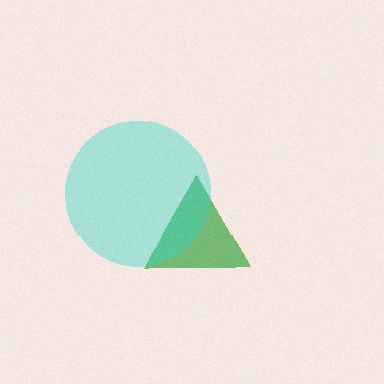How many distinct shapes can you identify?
There are 2 distinct shapes: a green triangle, a cyan circle.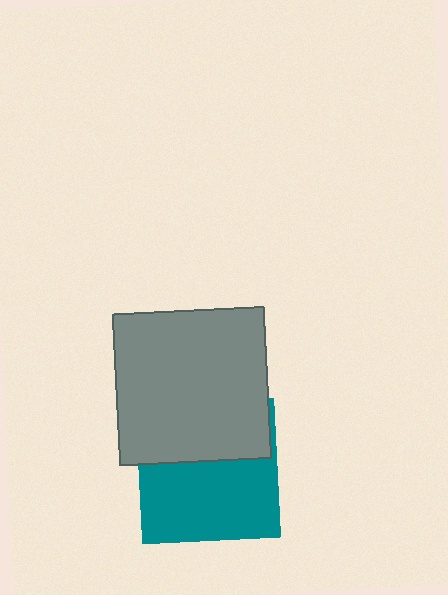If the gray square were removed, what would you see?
You would see the complete teal square.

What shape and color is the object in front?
The object in front is a gray square.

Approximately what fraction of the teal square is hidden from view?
Roughly 42% of the teal square is hidden behind the gray square.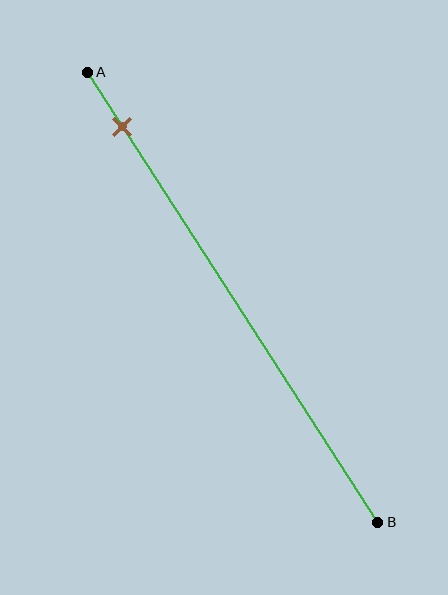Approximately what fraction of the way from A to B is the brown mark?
The brown mark is approximately 10% of the way from A to B.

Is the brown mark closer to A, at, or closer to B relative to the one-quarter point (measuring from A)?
The brown mark is closer to point A than the one-quarter point of segment AB.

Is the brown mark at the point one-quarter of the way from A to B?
No, the mark is at about 10% from A, not at the 25% one-quarter point.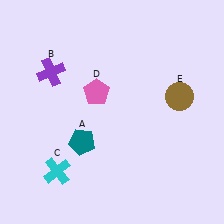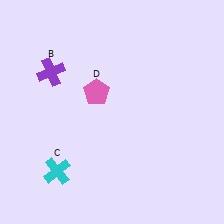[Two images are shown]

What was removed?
The teal pentagon (A), the brown circle (E) were removed in Image 2.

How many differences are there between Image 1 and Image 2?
There are 2 differences between the two images.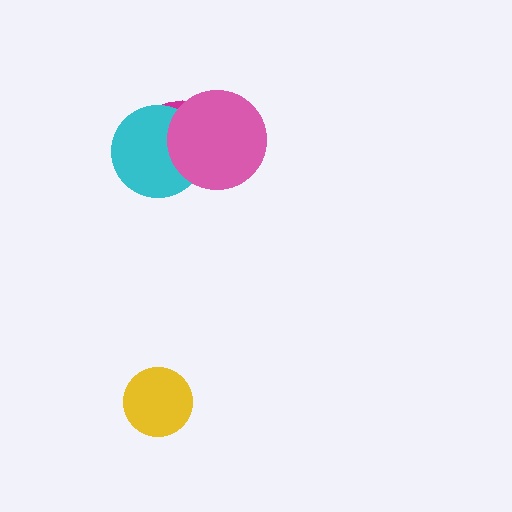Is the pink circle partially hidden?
No, no other shape covers it.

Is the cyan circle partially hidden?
Yes, it is partially covered by another shape.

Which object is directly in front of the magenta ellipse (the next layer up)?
The cyan circle is directly in front of the magenta ellipse.